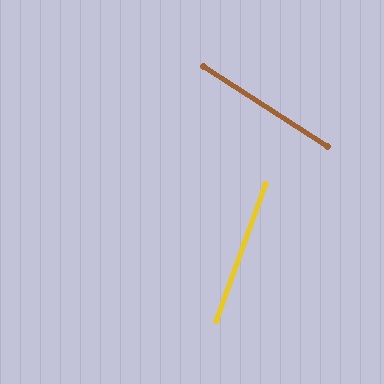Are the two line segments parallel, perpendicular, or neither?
Neither parallel nor perpendicular — they differ by about 77°.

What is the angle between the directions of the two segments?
Approximately 77 degrees.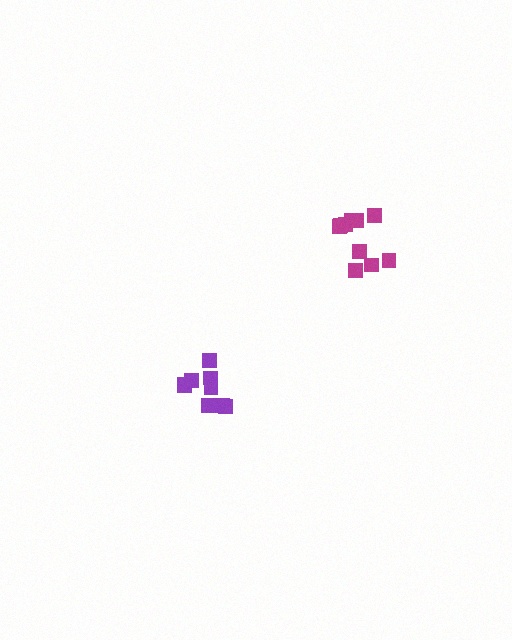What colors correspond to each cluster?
The clusters are colored: purple, magenta.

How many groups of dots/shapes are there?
There are 2 groups.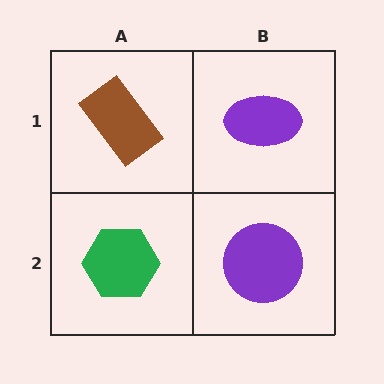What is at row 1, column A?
A brown rectangle.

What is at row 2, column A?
A green hexagon.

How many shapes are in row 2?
2 shapes.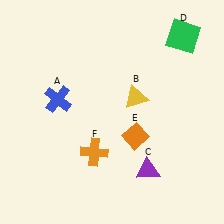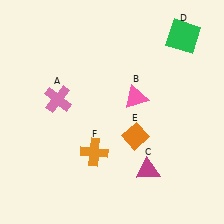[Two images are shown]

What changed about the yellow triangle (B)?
In Image 1, B is yellow. In Image 2, it changed to pink.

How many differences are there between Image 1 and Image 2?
There are 3 differences between the two images.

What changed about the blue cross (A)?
In Image 1, A is blue. In Image 2, it changed to pink.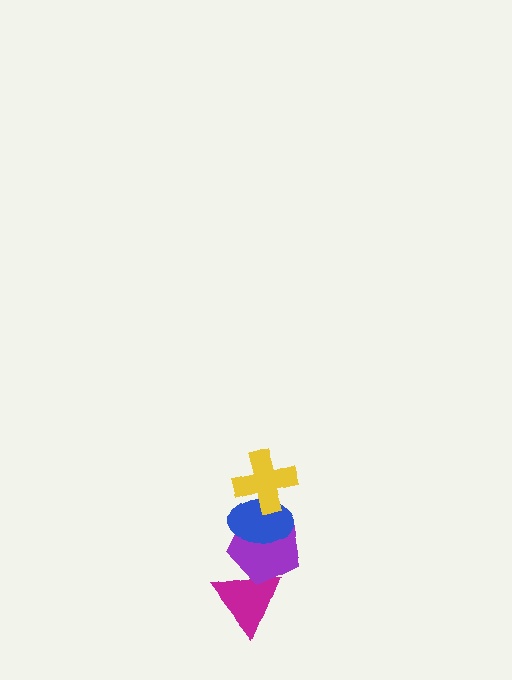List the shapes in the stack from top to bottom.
From top to bottom: the yellow cross, the blue ellipse, the purple pentagon, the magenta triangle.